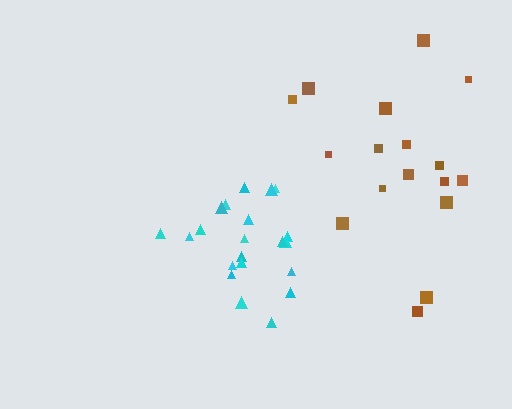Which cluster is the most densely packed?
Cyan.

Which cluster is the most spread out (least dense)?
Brown.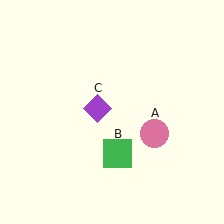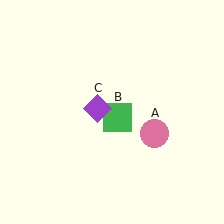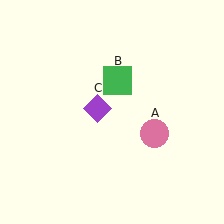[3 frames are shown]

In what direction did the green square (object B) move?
The green square (object B) moved up.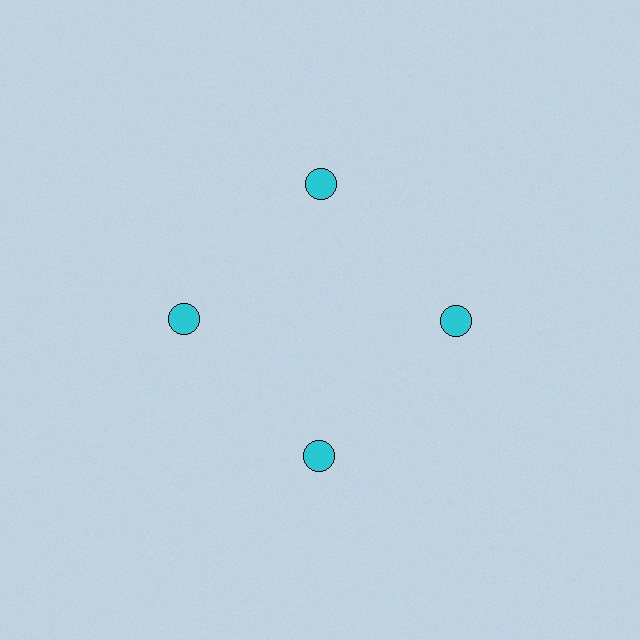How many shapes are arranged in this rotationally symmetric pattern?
There are 4 shapes, arranged in 4 groups of 1.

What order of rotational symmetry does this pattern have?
This pattern has 4-fold rotational symmetry.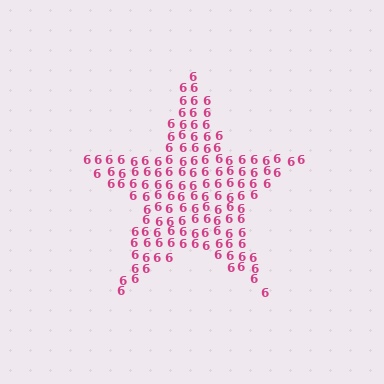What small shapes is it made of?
It is made of small digit 6's.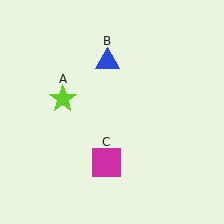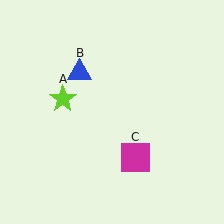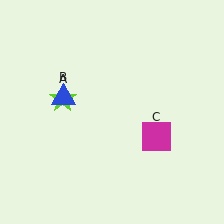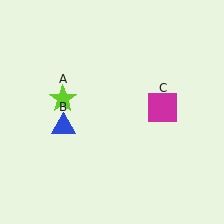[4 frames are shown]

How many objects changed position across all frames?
2 objects changed position: blue triangle (object B), magenta square (object C).